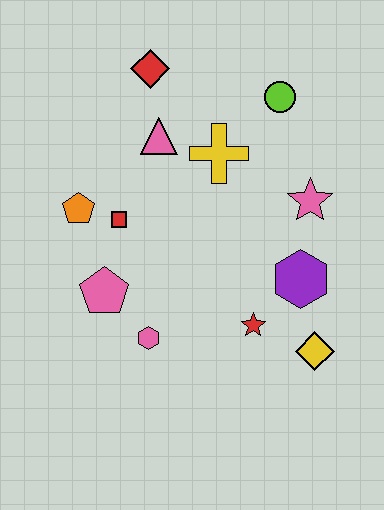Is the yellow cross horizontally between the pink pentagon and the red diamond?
No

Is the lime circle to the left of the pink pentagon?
No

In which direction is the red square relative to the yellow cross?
The red square is to the left of the yellow cross.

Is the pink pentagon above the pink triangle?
No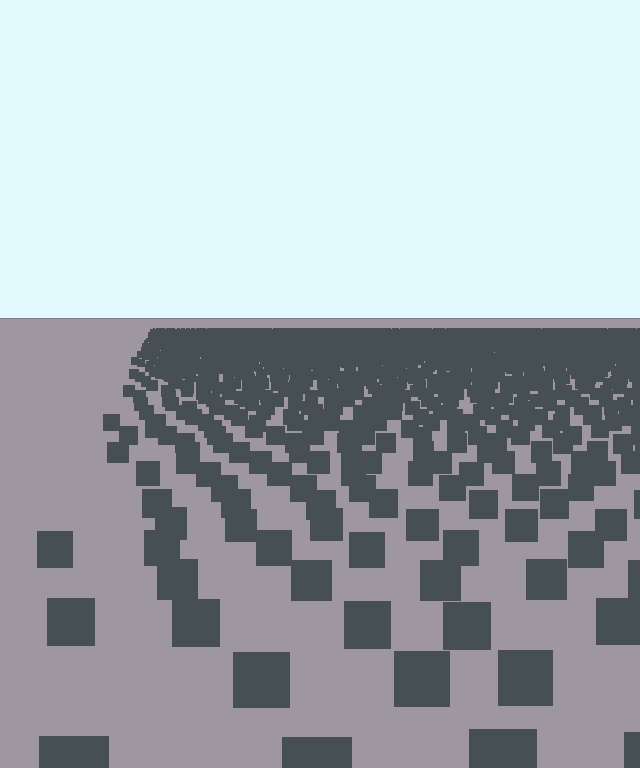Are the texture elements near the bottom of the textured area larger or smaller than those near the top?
Larger. Near the bottom, elements are closer to the viewer and appear at a bigger on-screen size.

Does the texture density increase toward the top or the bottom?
Density increases toward the top.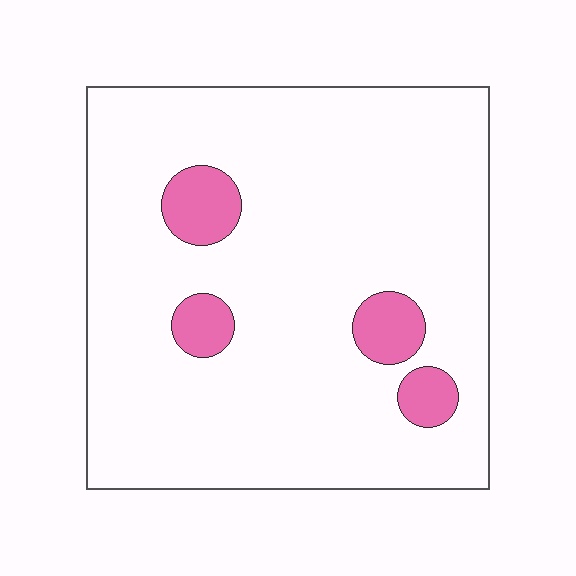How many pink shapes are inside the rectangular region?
4.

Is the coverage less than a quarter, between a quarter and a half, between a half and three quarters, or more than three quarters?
Less than a quarter.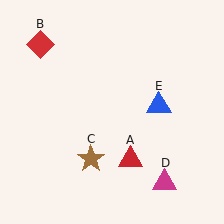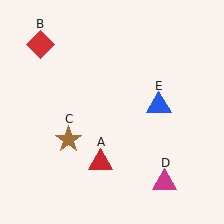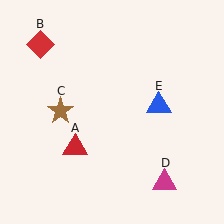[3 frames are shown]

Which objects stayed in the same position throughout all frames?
Red diamond (object B) and magenta triangle (object D) and blue triangle (object E) remained stationary.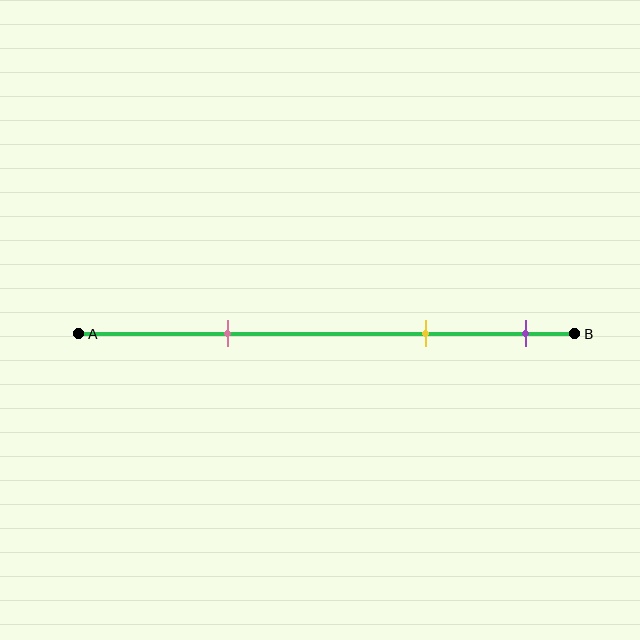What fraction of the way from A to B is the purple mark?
The purple mark is approximately 90% (0.9) of the way from A to B.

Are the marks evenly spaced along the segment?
No, the marks are not evenly spaced.